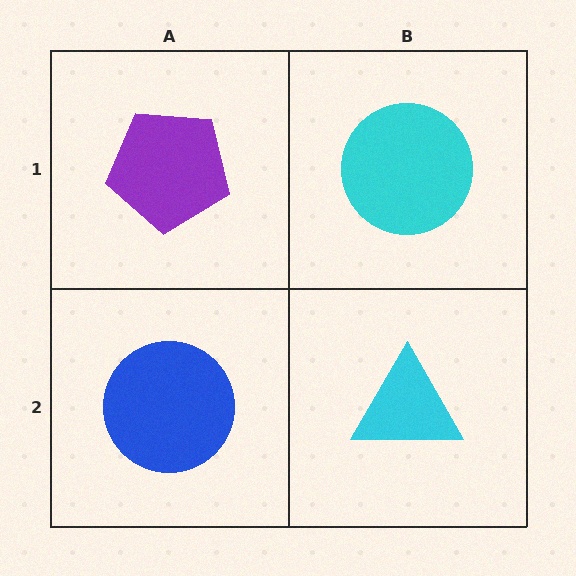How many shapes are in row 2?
2 shapes.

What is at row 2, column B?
A cyan triangle.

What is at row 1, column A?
A purple pentagon.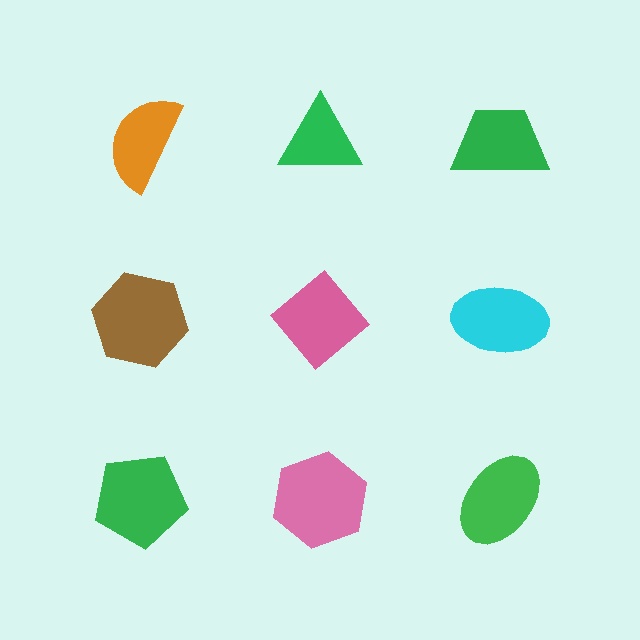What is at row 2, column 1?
A brown hexagon.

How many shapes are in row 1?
3 shapes.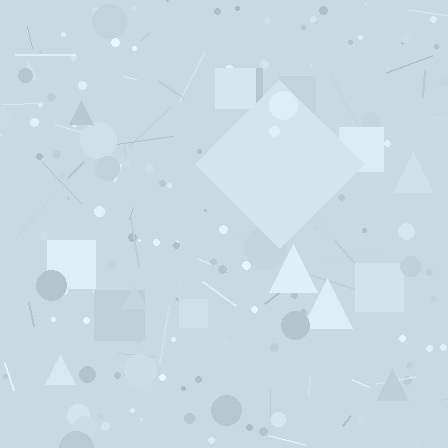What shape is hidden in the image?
A diamond is hidden in the image.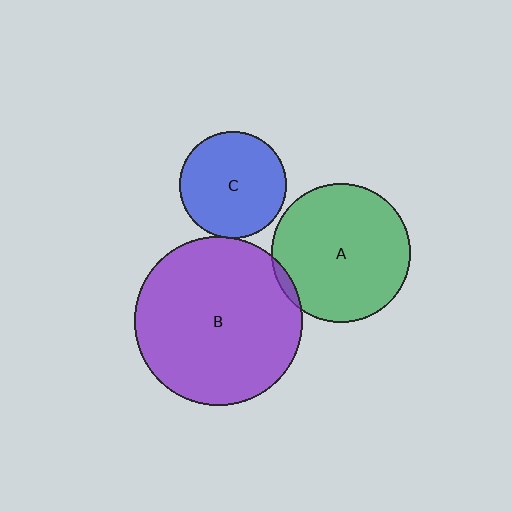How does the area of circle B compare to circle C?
Approximately 2.5 times.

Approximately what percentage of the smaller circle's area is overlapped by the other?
Approximately 5%.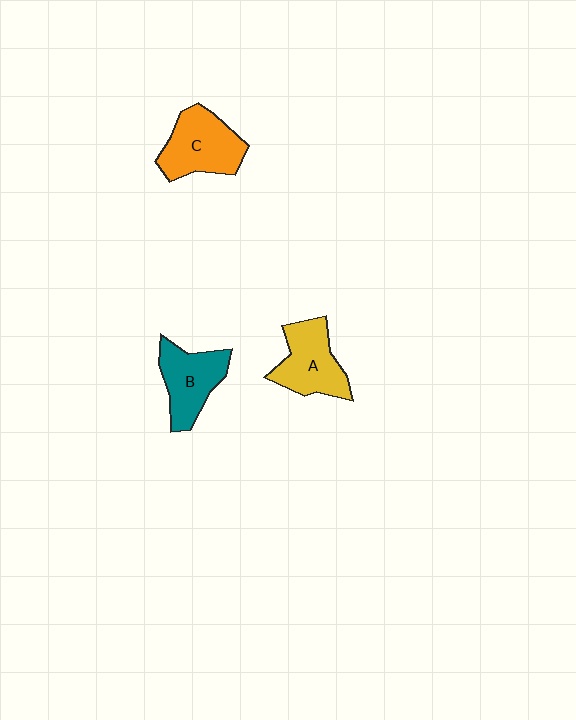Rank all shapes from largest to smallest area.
From largest to smallest: C (orange), A (yellow), B (teal).